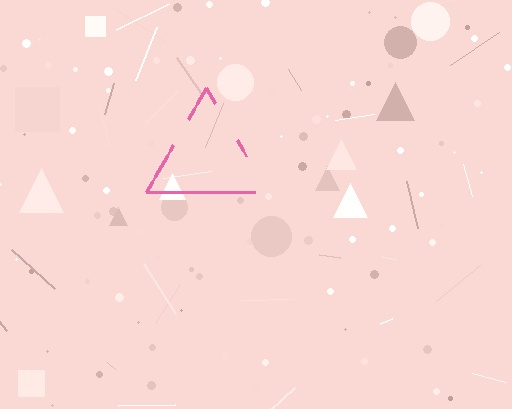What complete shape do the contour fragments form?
The contour fragments form a triangle.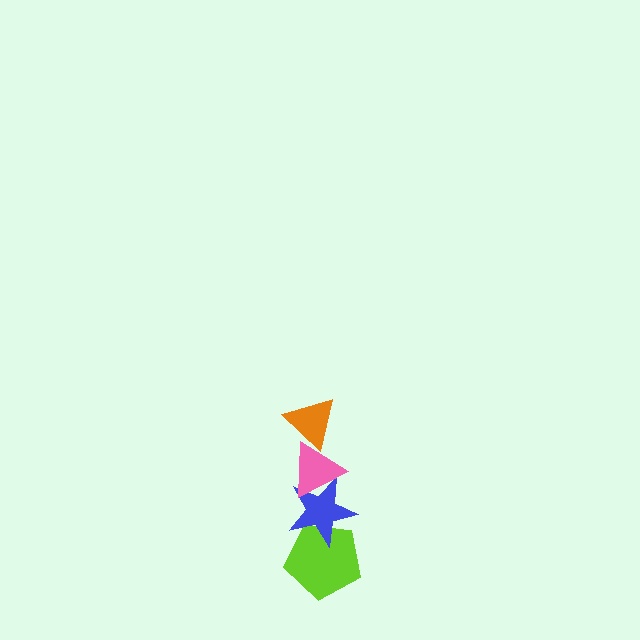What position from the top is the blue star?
The blue star is 3rd from the top.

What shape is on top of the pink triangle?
The orange triangle is on top of the pink triangle.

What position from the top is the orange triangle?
The orange triangle is 1st from the top.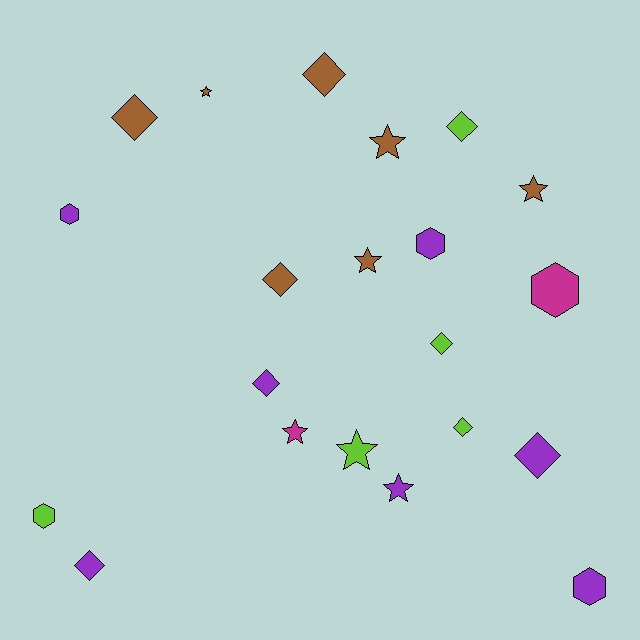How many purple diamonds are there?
There are 3 purple diamonds.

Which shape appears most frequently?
Diamond, with 9 objects.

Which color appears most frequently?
Purple, with 7 objects.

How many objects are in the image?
There are 21 objects.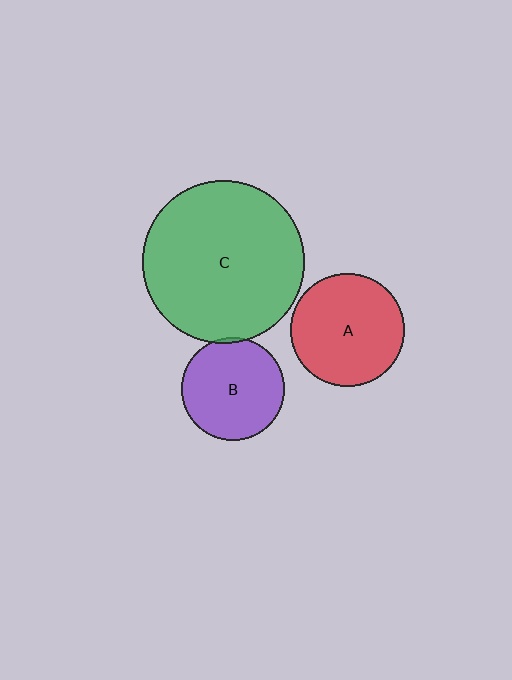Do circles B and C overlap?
Yes.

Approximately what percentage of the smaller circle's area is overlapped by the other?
Approximately 5%.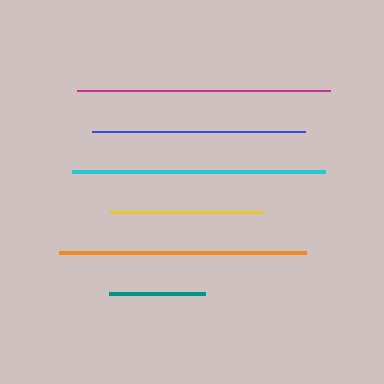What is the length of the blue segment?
The blue segment is approximately 212 pixels long.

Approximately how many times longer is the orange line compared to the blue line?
The orange line is approximately 1.2 times the length of the blue line.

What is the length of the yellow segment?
The yellow segment is approximately 153 pixels long.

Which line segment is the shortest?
The teal line is the shortest at approximately 96 pixels.